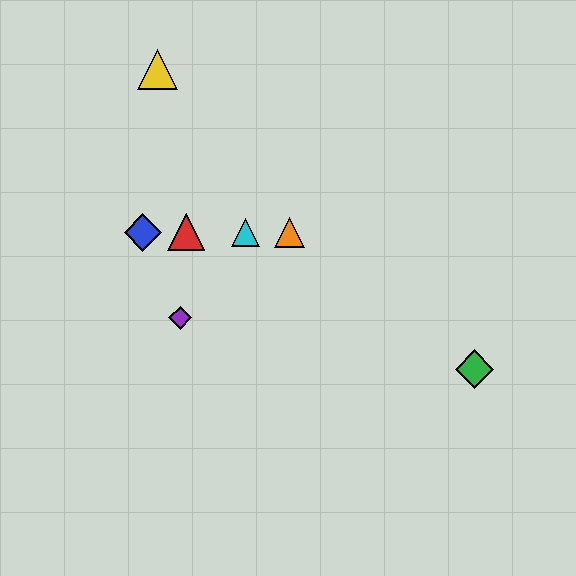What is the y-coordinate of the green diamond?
The green diamond is at y≈369.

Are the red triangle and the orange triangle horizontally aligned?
Yes, both are at y≈232.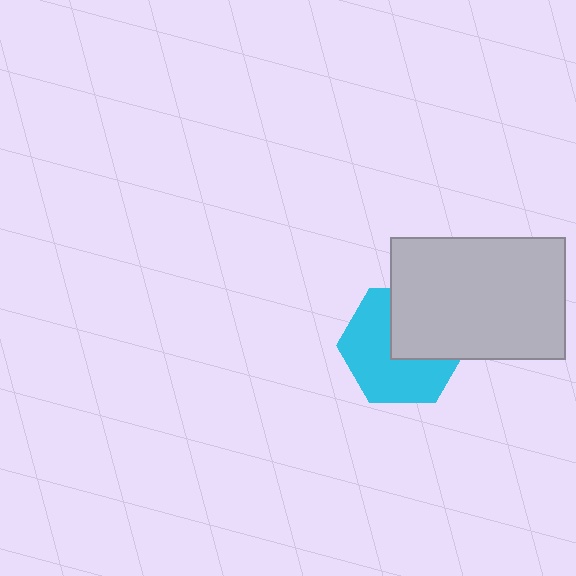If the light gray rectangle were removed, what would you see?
You would see the complete cyan hexagon.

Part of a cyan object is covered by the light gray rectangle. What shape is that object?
It is a hexagon.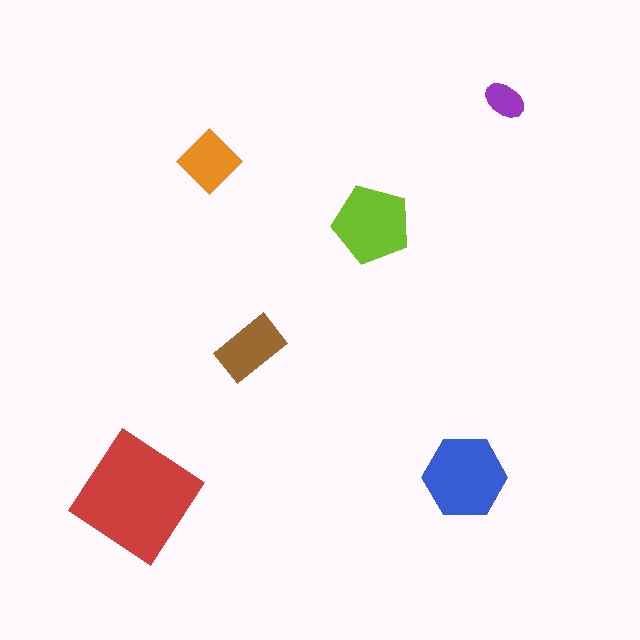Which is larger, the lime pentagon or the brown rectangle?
The lime pentagon.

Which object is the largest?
The red diamond.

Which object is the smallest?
The purple ellipse.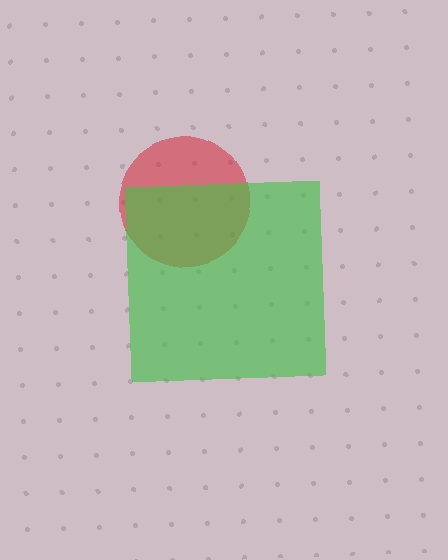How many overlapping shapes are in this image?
There are 2 overlapping shapes in the image.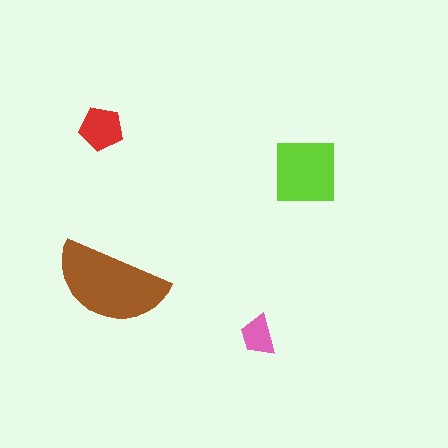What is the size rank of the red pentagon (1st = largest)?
3rd.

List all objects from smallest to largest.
The pink trapezoid, the red pentagon, the lime square, the brown semicircle.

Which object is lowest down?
The pink trapezoid is bottommost.